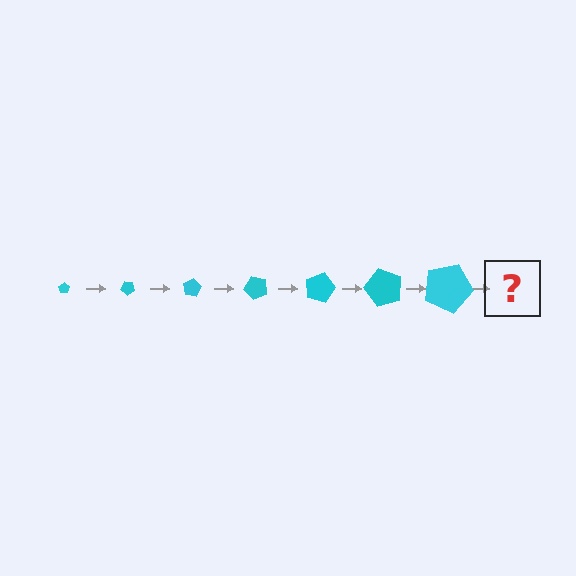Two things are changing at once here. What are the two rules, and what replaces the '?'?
The two rules are that the pentagon grows larger each step and it rotates 40 degrees each step. The '?' should be a pentagon, larger than the previous one and rotated 280 degrees from the start.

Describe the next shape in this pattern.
It should be a pentagon, larger than the previous one and rotated 280 degrees from the start.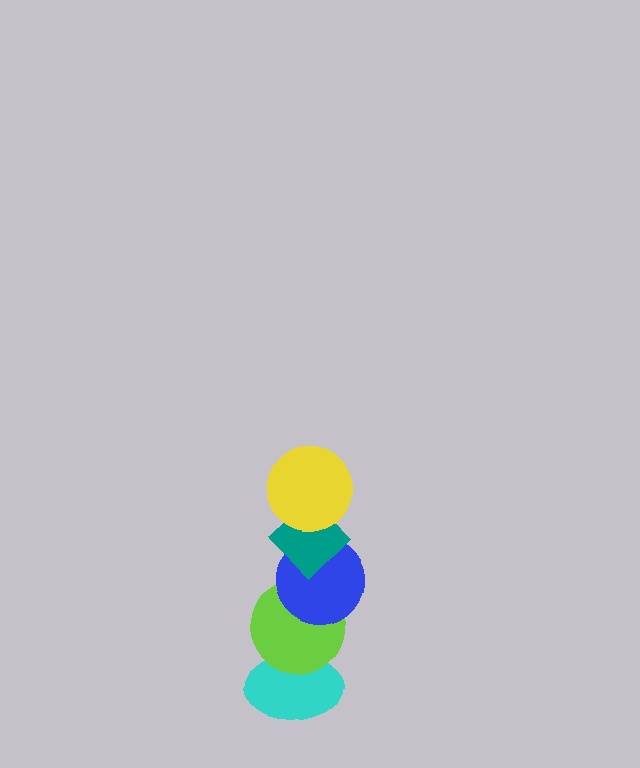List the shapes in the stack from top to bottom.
From top to bottom: the yellow circle, the teal diamond, the blue circle, the lime circle, the cyan ellipse.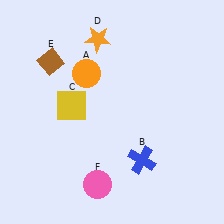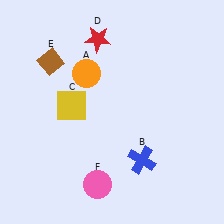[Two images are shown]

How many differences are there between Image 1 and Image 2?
There is 1 difference between the two images.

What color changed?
The star (D) changed from orange in Image 1 to red in Image 2.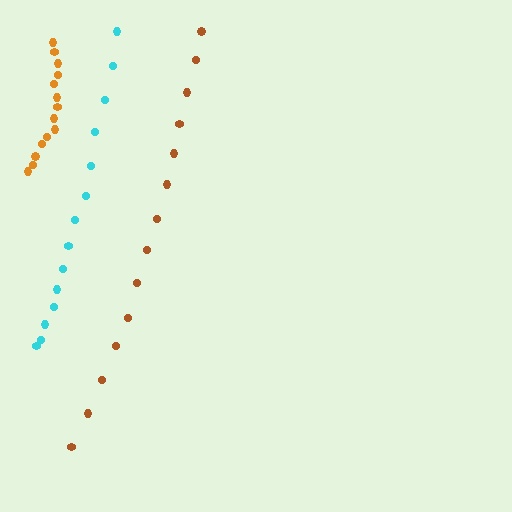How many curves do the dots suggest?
There are 3 distinct paths.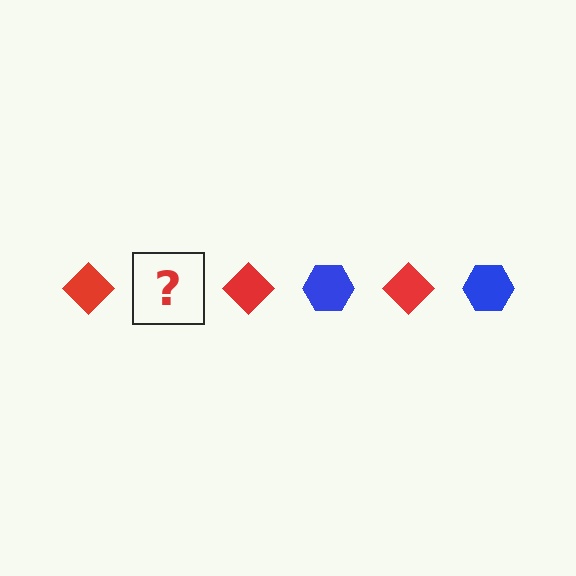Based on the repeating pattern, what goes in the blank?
The blank should be a blue hexagon.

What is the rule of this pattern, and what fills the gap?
The rule is that the pattern alternates between red diamond and blue hexagon. The gap should be filled with a blue hexagon.